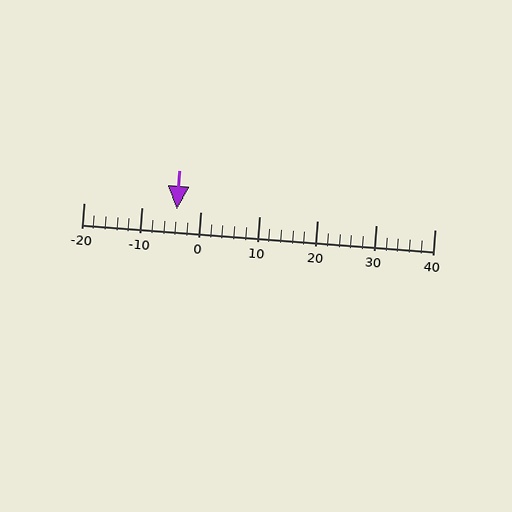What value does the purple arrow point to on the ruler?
The purple arrow points to approximately -4.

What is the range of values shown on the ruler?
The ruler shows values from -20 to 40.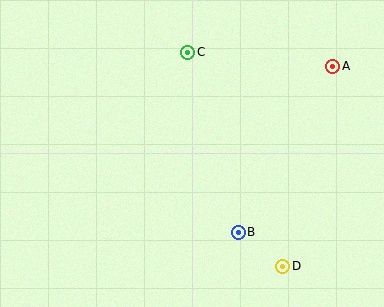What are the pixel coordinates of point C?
Point C is at (188, 52).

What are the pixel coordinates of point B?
Point B is at (238, 232).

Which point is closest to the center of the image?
Point B at (238, 232) is closest to the center.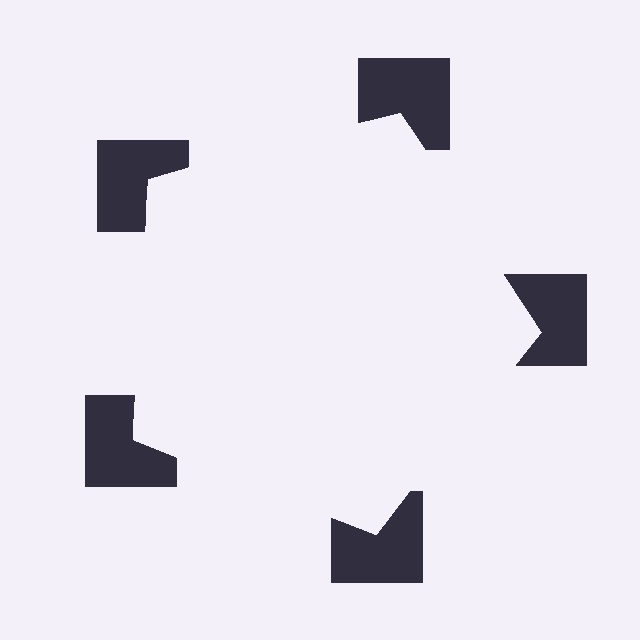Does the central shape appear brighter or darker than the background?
It typically appears slightly brighter than the background, even though no actual brightness change is drawn.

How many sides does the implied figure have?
5 sides.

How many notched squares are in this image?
There are 5 — one at each vertex of the illusory pentagon.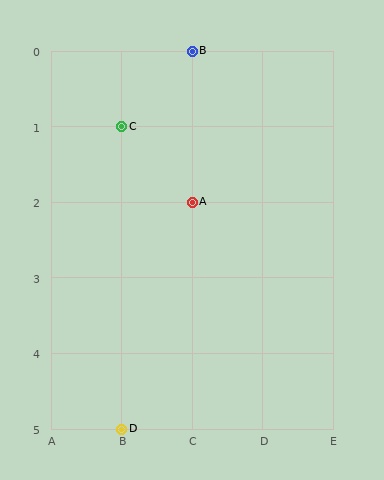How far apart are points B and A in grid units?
Points B and A are 2 rows apart.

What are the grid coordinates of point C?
Point C is at grid coordinates (B, 1).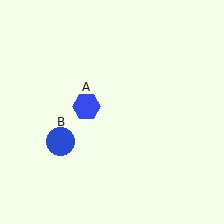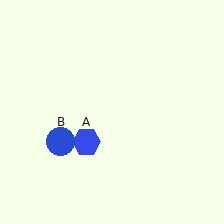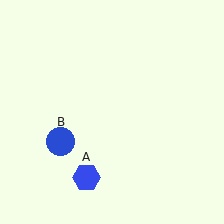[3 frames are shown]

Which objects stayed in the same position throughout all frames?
Blue circle (object B) remained stationary.